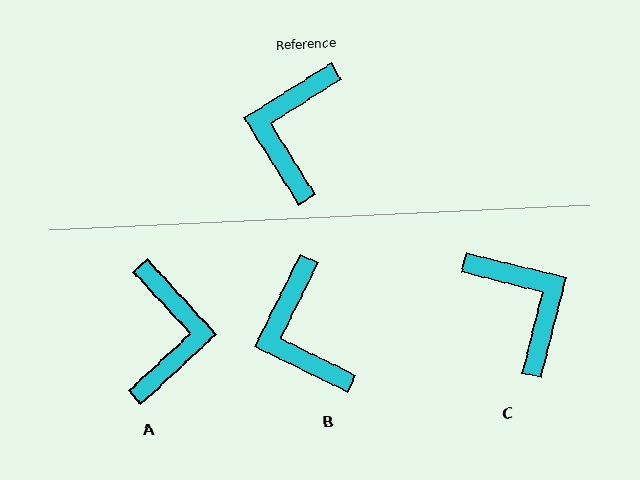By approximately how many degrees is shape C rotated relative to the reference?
Approximately 136 degrees clockwise.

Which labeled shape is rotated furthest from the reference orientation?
A, about 170 degrees away.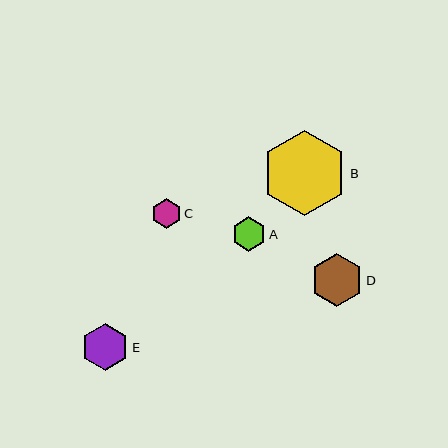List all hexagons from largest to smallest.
From largest to smallest: B, D, E, A, C.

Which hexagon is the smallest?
Hexagon C is the smallest with a size of approximately 29 pixels.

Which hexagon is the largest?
Hexagon B is the largest with a size of approximately 85 pixels.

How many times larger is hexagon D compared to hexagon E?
Hexagon D is approximately 1.1 times the size of hexagon E.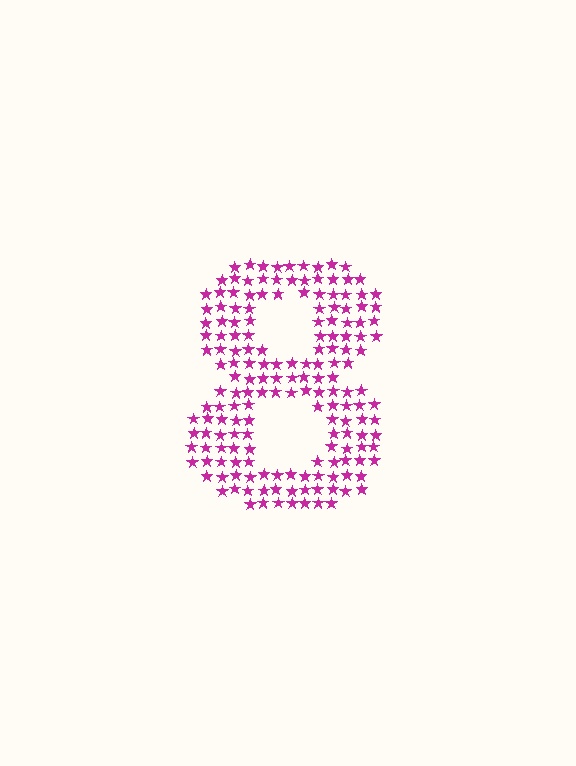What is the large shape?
The large shape is the digit 8.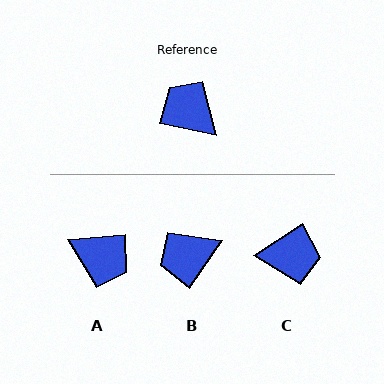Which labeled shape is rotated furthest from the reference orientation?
A, about 163 degrees away.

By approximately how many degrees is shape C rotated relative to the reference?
Approximately 137 degrees clockwise.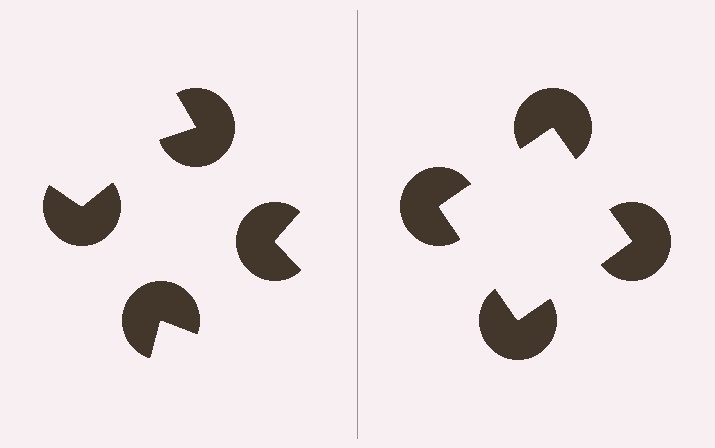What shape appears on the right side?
An illusory square.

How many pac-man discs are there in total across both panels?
8 — 4 on each side.